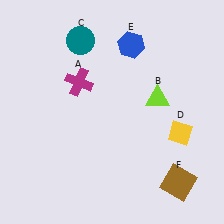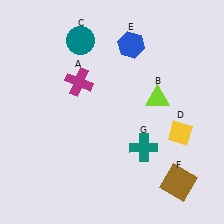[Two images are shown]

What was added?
A teal cross (G) was added in Image 2.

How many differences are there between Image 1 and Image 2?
There is 1 difference between the two images.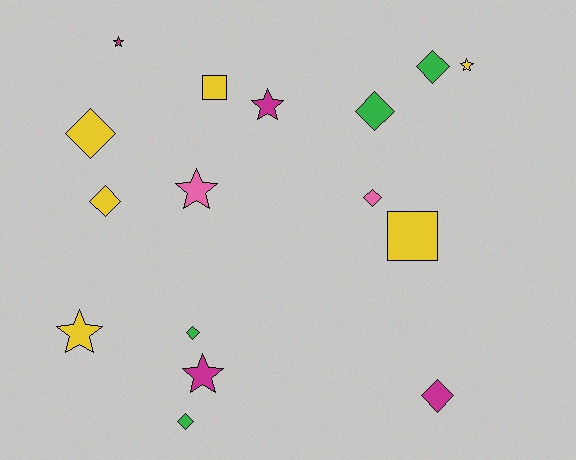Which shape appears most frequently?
Diamond, with 8 objects.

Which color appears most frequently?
Yellow, with 6 objects.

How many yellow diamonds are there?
There are 2 yellow diamonds.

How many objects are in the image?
There are 16 objects.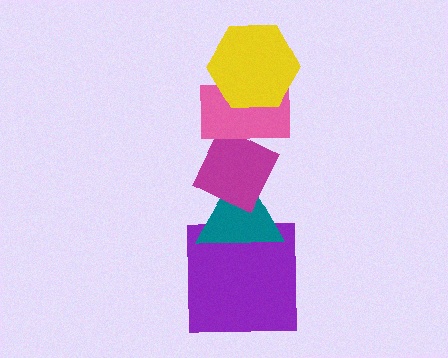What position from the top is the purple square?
The purple square is 5th from the top.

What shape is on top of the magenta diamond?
The pink rectangle is on top of the magenta diamond.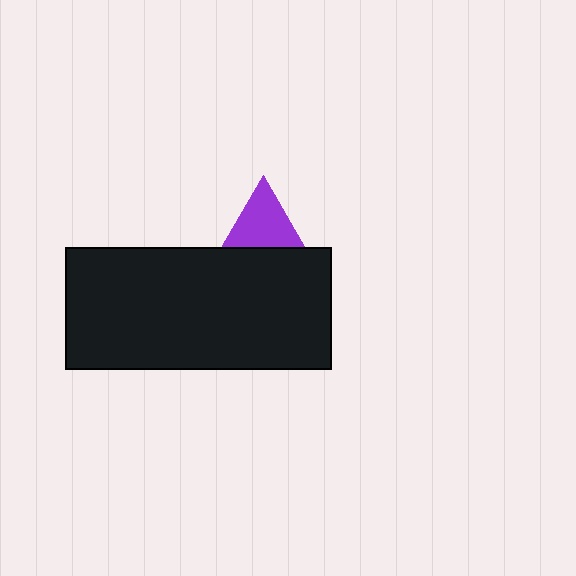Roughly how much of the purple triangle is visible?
A small part of it is visible (roughly 40%).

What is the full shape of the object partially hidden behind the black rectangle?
The partially hidden object is a purple triangle.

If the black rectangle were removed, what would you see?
You would see the complete purple triangle.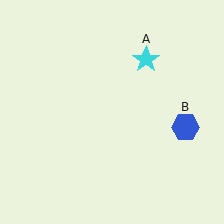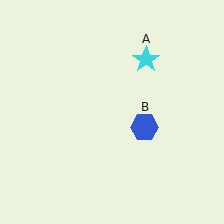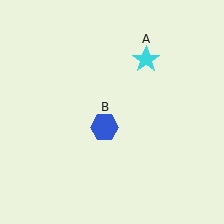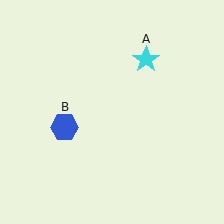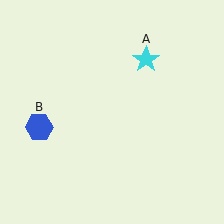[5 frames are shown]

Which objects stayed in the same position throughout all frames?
Cyan star (object A) remained stationary.